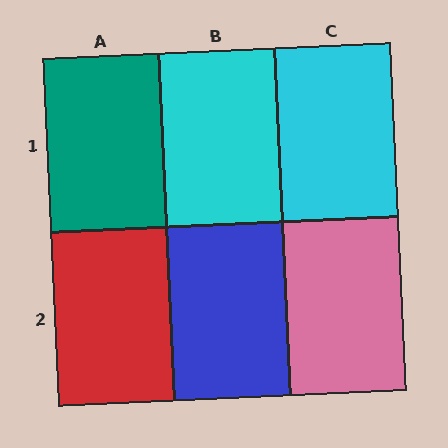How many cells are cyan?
2 cells are cyan.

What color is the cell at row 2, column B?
Blue.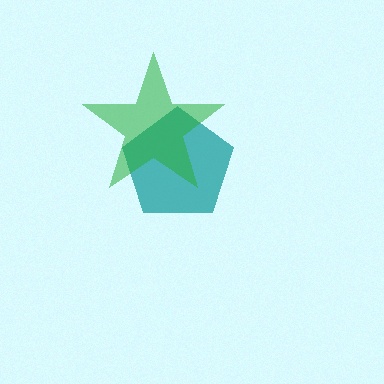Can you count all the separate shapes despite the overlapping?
Yes, there are 2 separate shapes.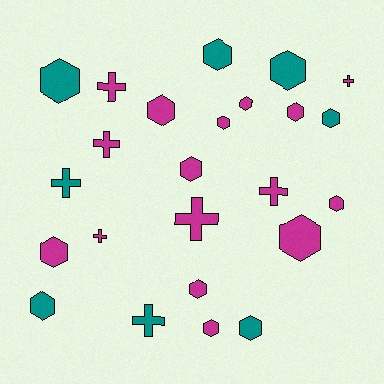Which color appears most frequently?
Magenta, with 16 objects.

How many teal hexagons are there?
There are 6 teal hexagons.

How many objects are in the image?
There are 24 objects.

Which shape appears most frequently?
Hexagon, with 16 objects.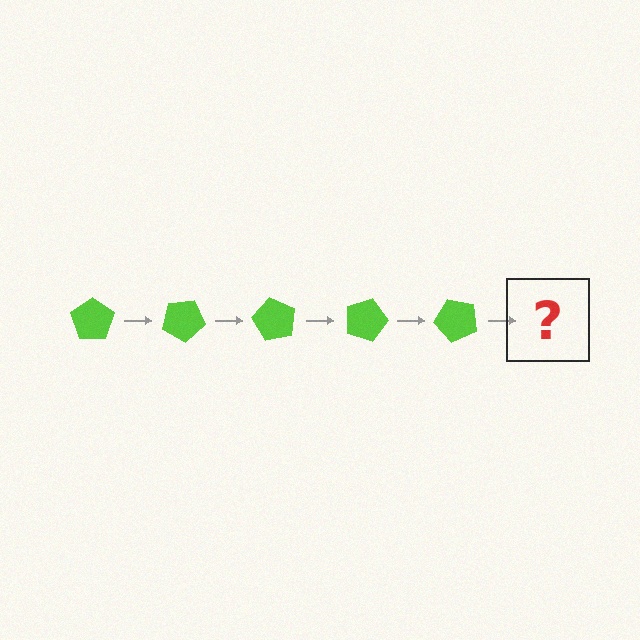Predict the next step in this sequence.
The next step is a lime pentagon rotated 150 degrees.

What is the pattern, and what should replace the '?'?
The pattern is that the pentagon rotates 30 degrees each step. The '?' should be a lime pentagon rotated 150 degrees.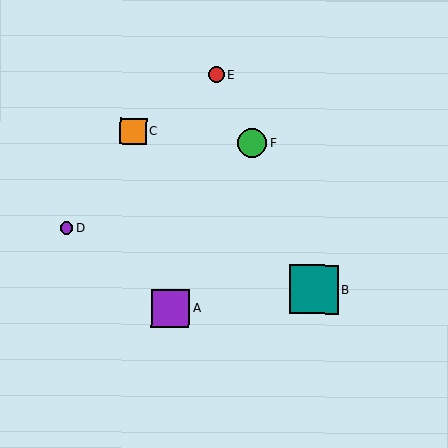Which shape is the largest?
The teal square (labeled B) is the largest.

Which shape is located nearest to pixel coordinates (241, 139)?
The green circle (labeled F) at (252, 143) is nearest to that location.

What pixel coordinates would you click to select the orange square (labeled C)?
Click at (133, 131) to select the orange square C.